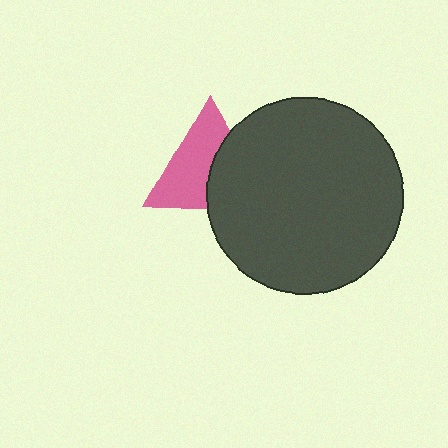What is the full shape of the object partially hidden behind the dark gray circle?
The partially hidden object is a pink triangle.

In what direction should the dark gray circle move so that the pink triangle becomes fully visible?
The dark gray circle should move right. That is the shortest direction to clear the overlap and leave the pink triangle fully visible.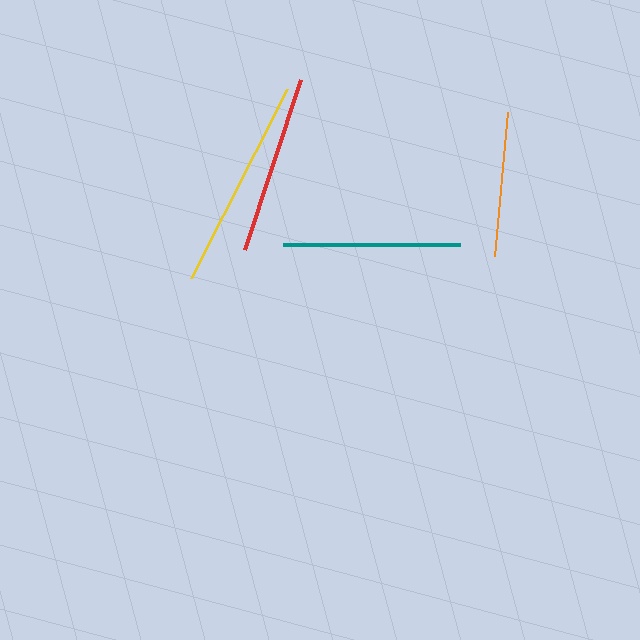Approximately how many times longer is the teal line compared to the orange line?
The teal line is approximately 1.2 times the length of the orange line.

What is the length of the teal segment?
The teal segment is approximately 176 pixels long.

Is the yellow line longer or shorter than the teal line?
The yellow line is longer than the teal line.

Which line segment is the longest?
The yellow line is the longest at approximately 211 pixels.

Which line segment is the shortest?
The orange line is the shortest at approximately 145 pixels.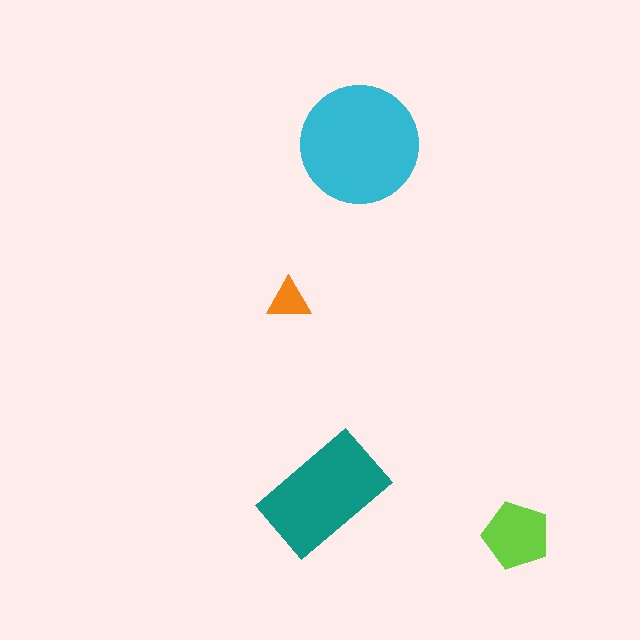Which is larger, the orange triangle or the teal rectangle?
The teal rectangle.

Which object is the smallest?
The orange triangle.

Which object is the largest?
The cyan circle.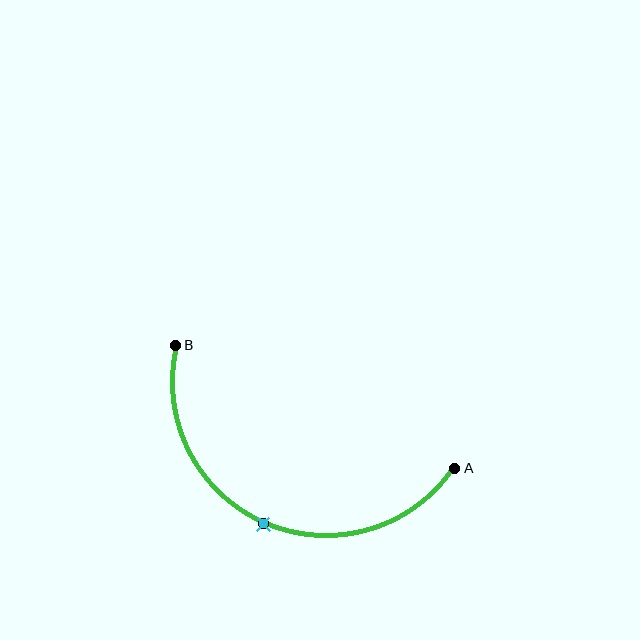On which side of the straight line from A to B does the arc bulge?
The arc bulges below the straight line connecting A and B.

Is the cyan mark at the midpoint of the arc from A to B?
Yes. The cyan mark lies on the arc at equal arc-length from both A and B — it is the arc midpoint.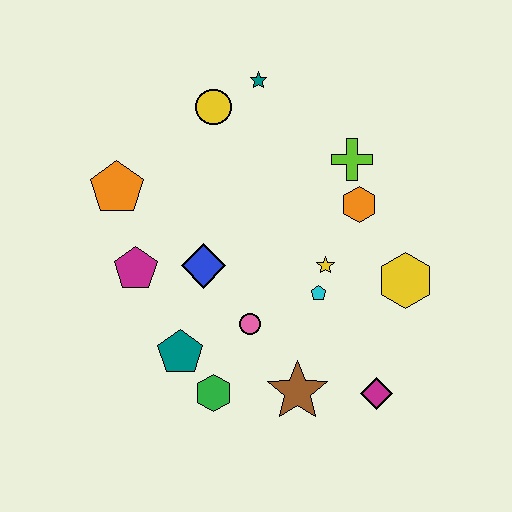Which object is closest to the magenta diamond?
The brown star is closest to the magenta diamond.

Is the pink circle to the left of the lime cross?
Yes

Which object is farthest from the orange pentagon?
The magenta diamond is farthest from the orange pentagon.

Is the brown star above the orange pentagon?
No